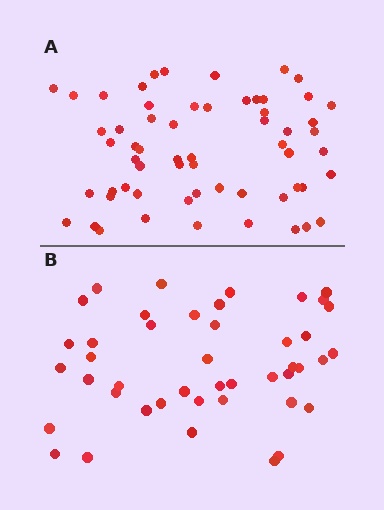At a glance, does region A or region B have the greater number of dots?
Region A (the top region) has more dots.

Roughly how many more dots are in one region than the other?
Region A has approximately 15 more dots than region B.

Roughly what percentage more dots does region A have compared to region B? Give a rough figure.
About 35% more.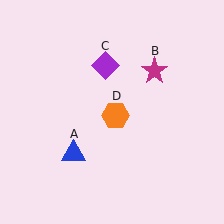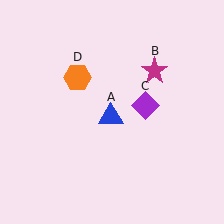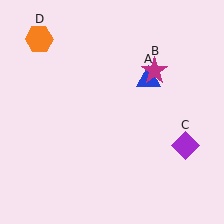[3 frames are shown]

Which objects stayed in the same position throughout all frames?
Magenta star (object B) remained stationary.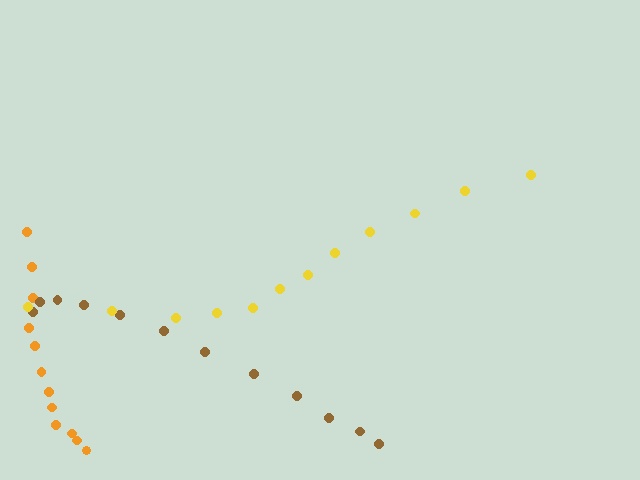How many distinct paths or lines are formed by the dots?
There are 3 distinct paths.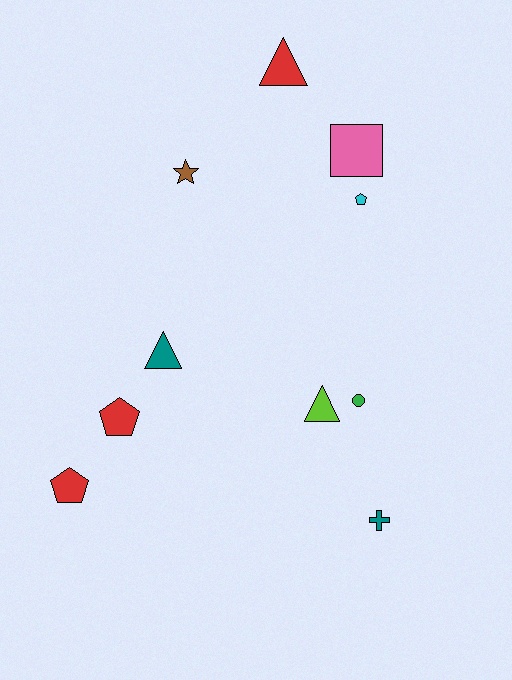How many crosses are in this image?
There is 1 cross.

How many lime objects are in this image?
There is 1 lime object.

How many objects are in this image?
There are 10 objects.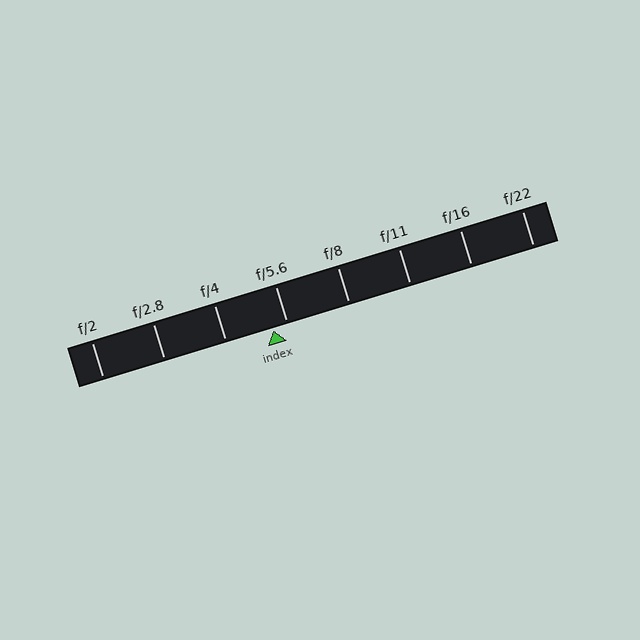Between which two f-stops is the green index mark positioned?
The index mark is between f/4 and f/5.6.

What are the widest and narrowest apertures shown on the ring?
The widest aperture shown is f/2 and the narrowest is f/22.